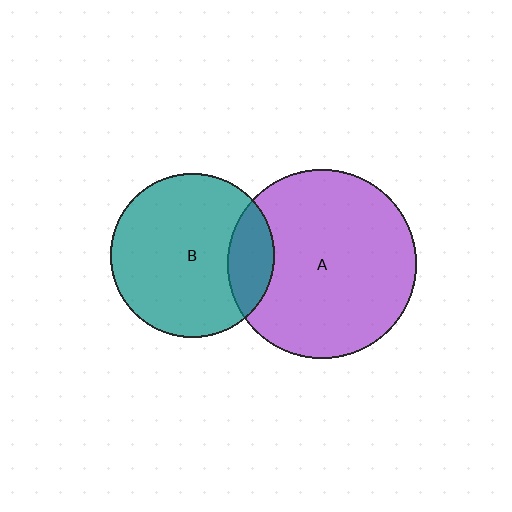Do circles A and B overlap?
Yes.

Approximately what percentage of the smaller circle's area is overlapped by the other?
Approximately 20%.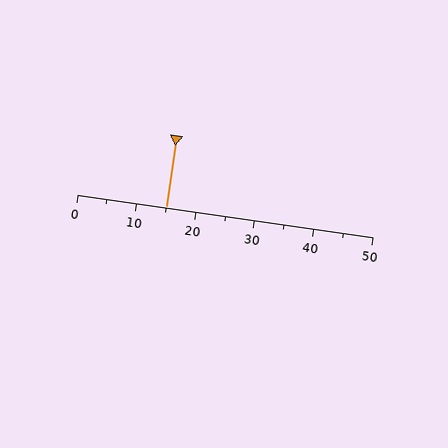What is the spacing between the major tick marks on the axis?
The major ticks are spaced 10 apart.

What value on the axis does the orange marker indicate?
The marker indicates approximately 15.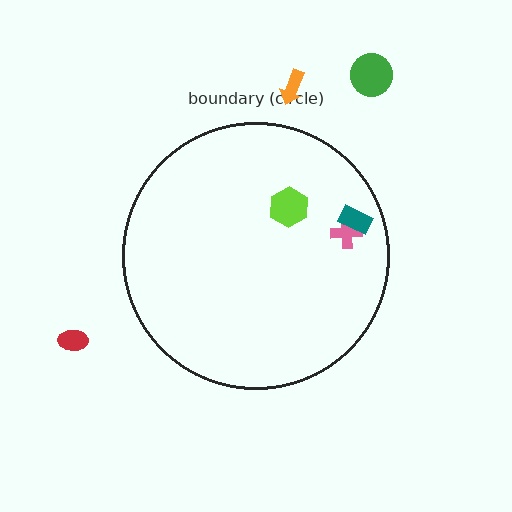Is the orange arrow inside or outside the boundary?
Outside.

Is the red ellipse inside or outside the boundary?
Outside.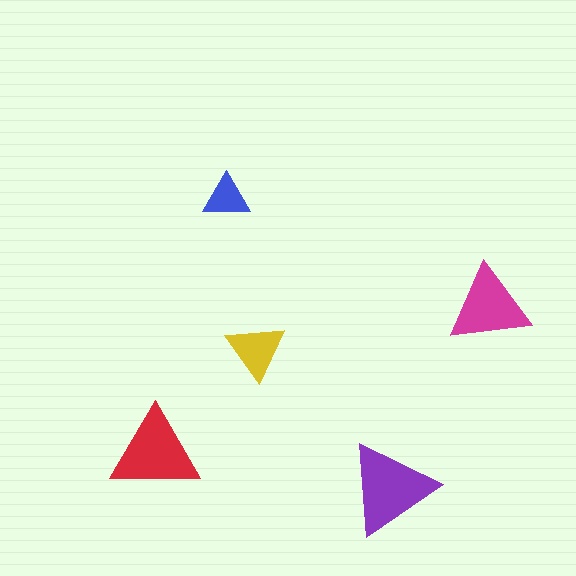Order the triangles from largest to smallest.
the purple one, the red one, the magenta one, the yellow one, the blue one.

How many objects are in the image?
There are 5 objects in the image.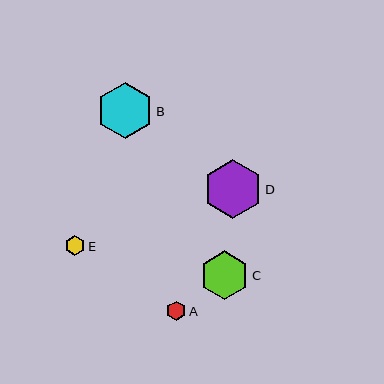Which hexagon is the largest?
Hexagon D is the largest with a size of approximately 59 pixels.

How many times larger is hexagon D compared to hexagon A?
Hexagon D is approximately 3.1 times the size of hexagon A.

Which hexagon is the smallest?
Hexagon A is the smallest with a size of approximately 19 pixels.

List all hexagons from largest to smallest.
From largest to smallest: D, B, C, E, A.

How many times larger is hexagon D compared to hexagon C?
Hexagon D is approximately 1.2 times the size of hexagon C.